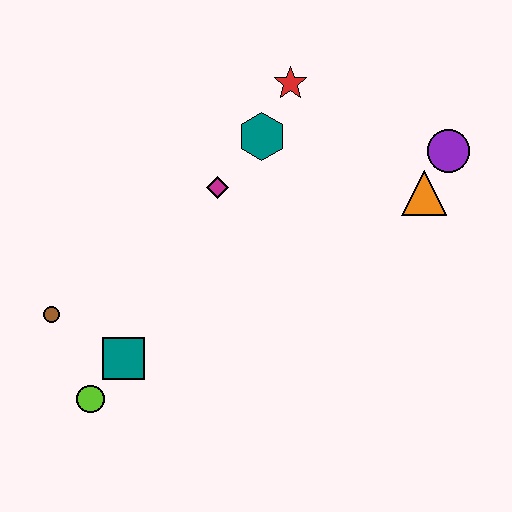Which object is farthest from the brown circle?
The purple circle is farthest from the brown circle.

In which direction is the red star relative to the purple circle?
The red star is to the left of the purple circle.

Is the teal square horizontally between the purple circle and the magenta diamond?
No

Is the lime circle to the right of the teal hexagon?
No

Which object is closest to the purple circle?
The orange triangle is closest to the purple circle.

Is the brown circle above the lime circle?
Yes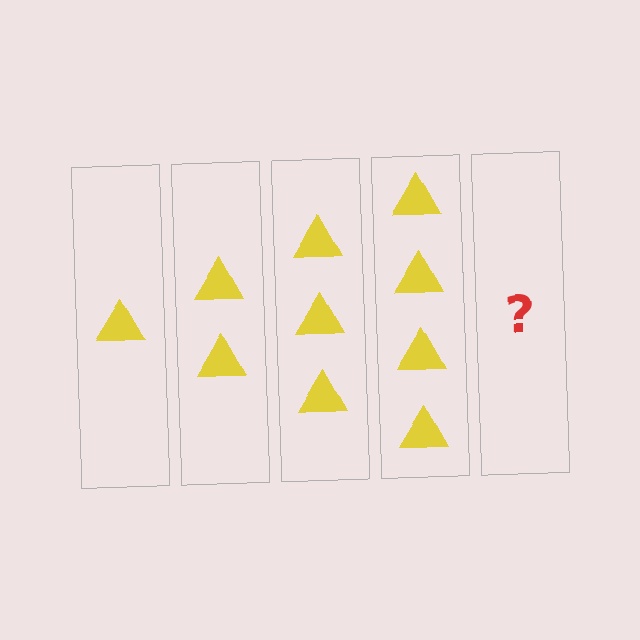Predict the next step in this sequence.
The next step is 5 triangles.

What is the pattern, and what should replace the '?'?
The pattern is that each step adds one more triangle. The '?' should be 5 triangles.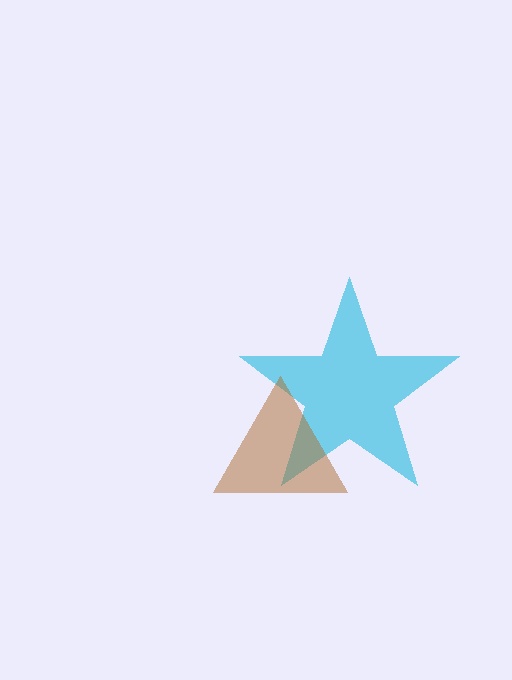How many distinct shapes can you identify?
There are 2 distinct shapes: a cyan star, a brown triangle.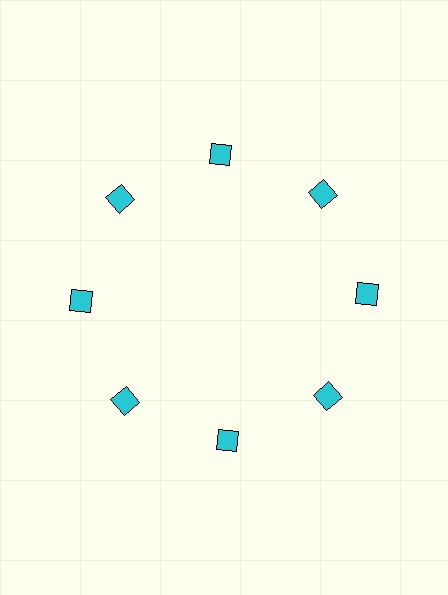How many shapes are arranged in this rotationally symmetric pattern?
There are 8 shapes, arranged in 8 groups of 1.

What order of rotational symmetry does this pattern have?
This pattern has 8-fold rotational symmetry.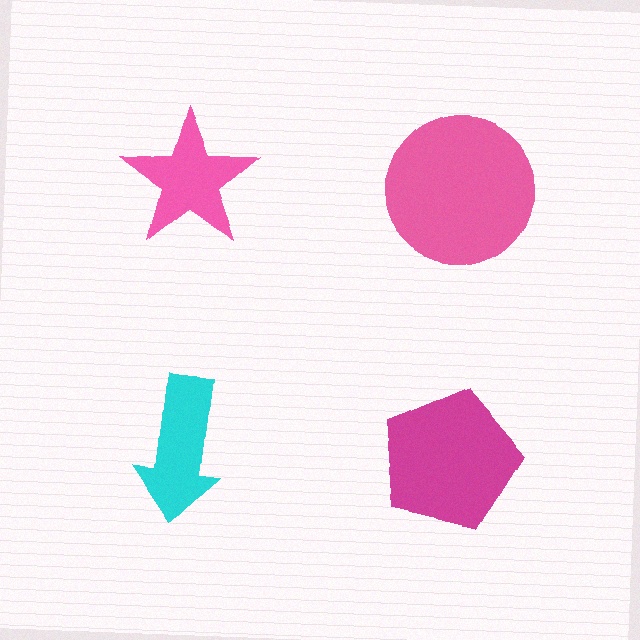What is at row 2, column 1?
A cyan arrow.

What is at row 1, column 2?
A pink circle.